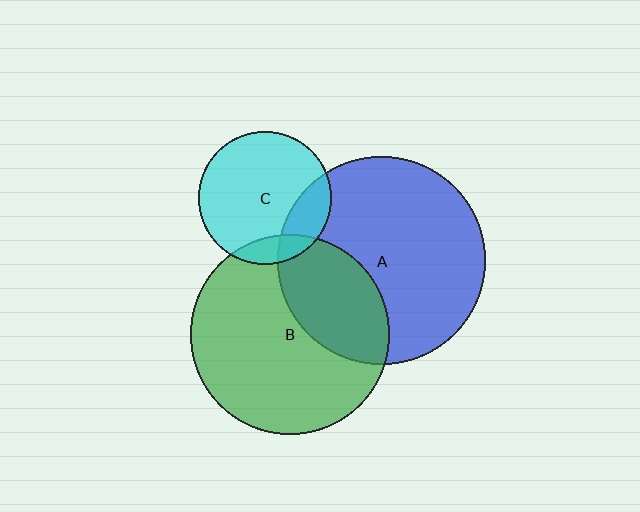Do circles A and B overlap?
Yes.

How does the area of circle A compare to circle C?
Approximately 2.5 times.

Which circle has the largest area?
Circle A (blue).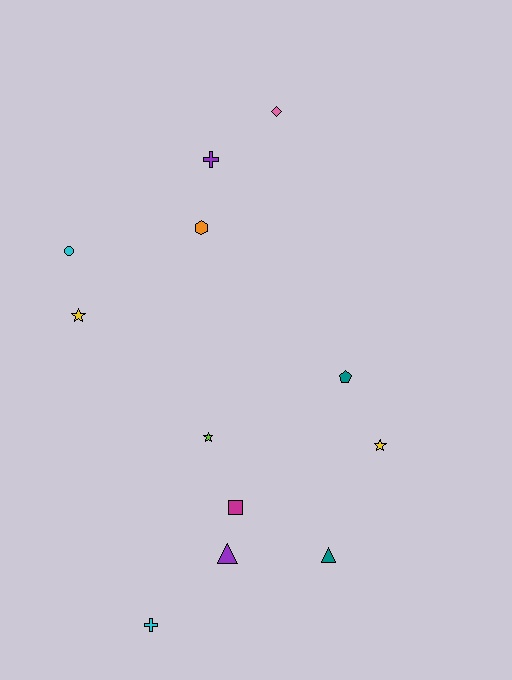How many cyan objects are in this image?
There are 2 cyan objects.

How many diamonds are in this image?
There is 1 diamond.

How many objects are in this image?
There are 12 objects.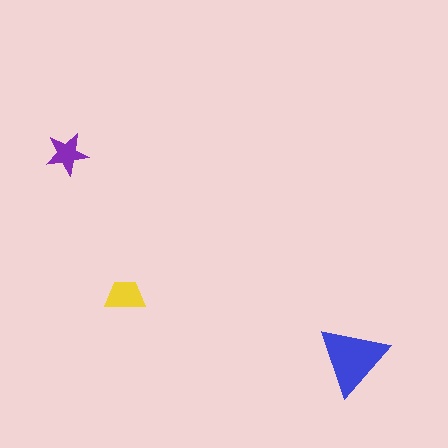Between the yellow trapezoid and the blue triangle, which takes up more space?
The blue triangle.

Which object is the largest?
The blue triangle.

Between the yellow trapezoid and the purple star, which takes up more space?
The yellow trapezoid.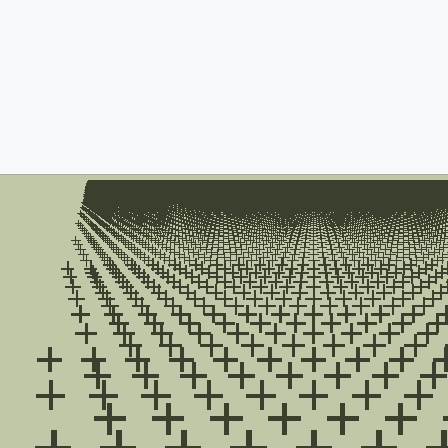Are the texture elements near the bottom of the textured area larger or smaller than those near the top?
Larger. Near the bottom, elements are closer to the viewer and appear at a bigger on-screen size.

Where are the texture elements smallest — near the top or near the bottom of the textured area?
Near the top.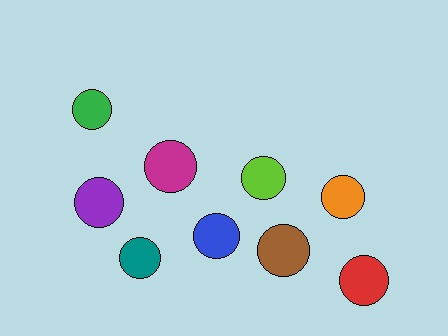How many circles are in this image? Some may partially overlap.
There are 9 circles.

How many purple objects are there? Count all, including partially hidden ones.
There is 1 purple object.